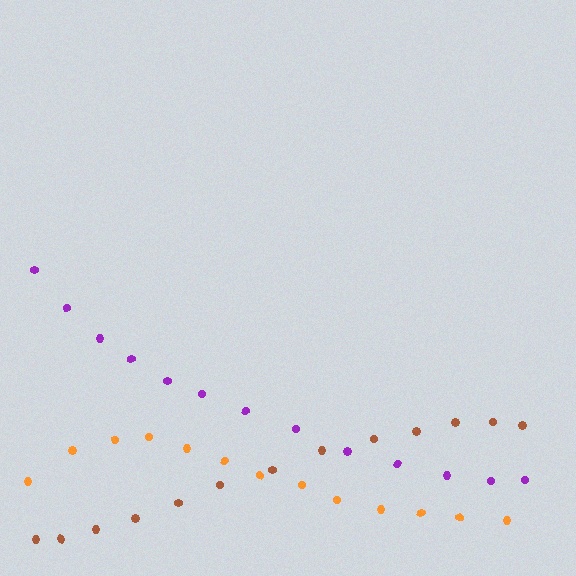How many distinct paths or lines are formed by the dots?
There are 3 distinct paths.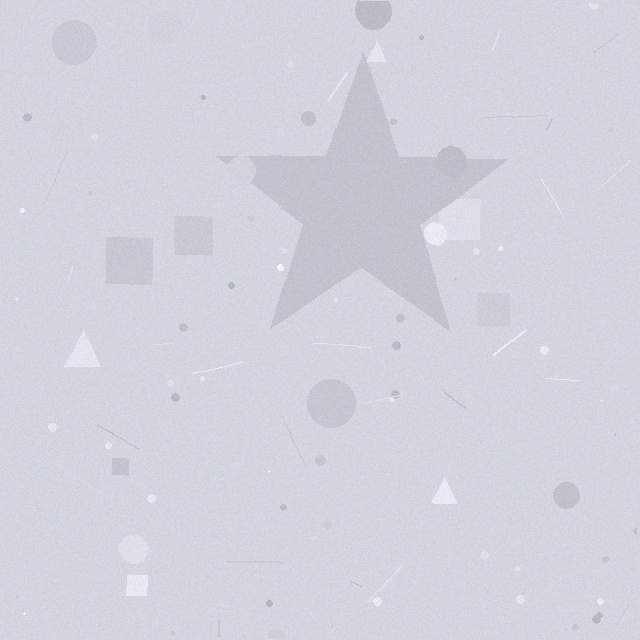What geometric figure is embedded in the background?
A star is embedded in the background.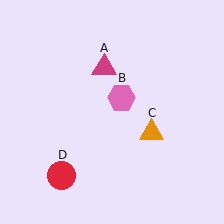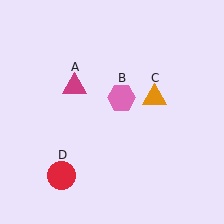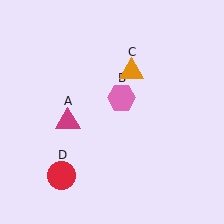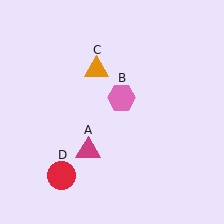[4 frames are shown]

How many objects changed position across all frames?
2 objects changed position: magenta triangle (object A), orange triangle (object C).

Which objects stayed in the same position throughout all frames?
Pink hexagon (object B) and red circle (object D) remained stationary.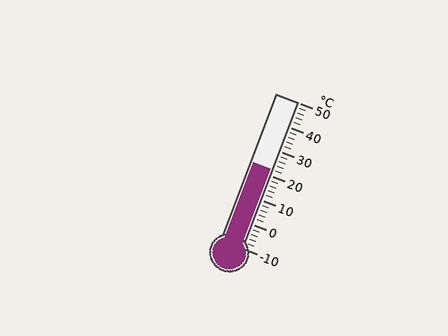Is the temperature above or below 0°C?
The temperature is above 0°C.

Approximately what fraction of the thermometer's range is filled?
The thermometer is filled to approximately 55% of its range.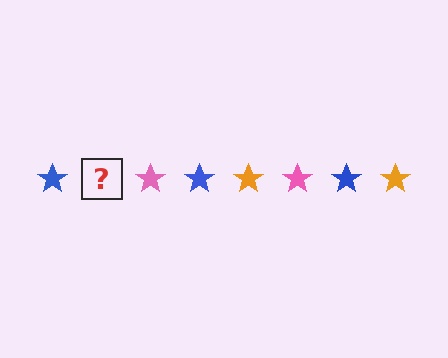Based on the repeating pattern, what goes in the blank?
The blank should be an orange star.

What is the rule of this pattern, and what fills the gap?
The rule is that the pattern cycles through blue, orange, pink stars. The gap should be filled with an orange star.